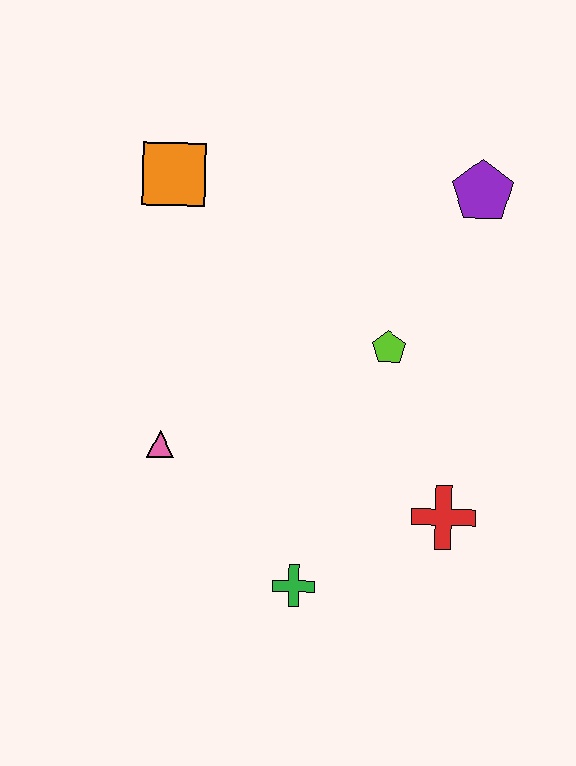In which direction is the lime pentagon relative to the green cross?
The lime pentagon is above the green cross.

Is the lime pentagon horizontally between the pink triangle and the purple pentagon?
Yes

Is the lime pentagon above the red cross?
Yes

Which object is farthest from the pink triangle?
The purple pentagon is farthest from the pink triangle.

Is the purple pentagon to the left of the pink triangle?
No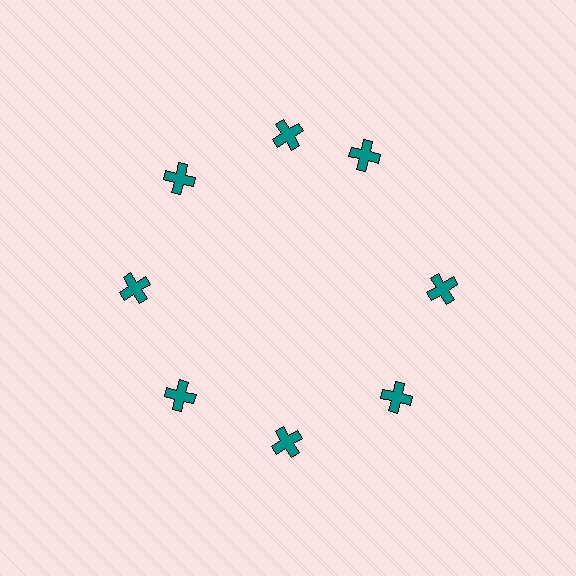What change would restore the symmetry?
The symmetry would be restored by rotating it back into even spacing with its neighbors so that all 8 crosses sit at equal angles and equal distance from the center.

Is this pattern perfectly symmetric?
No. The 8 teal crosses are arranged in a ring, but one element near the 2 o'clock position is rotated out of alignment along the ring, breaking the 8-fold rotational symmetry.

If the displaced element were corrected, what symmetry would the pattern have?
It would have 8-fold rotational symmetry — the pattern would map onto itself every 45 degrees.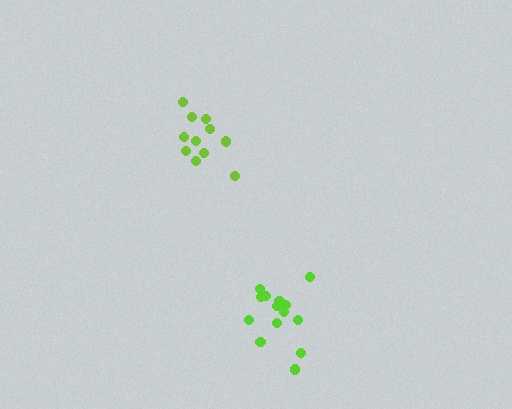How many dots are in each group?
Group 1: 14 dots, Group 2: 11 dots (25 total).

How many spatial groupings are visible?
There are 2 spatial groupings.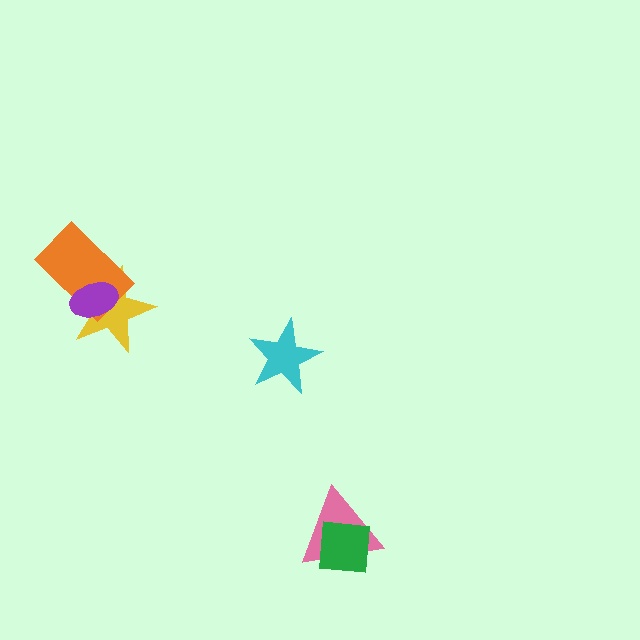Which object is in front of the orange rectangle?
The purple ellipse is in front of the orange rectangle.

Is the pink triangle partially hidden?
Yes, it is partially covered by another shape.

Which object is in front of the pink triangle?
The green square is in front of the pink triangle.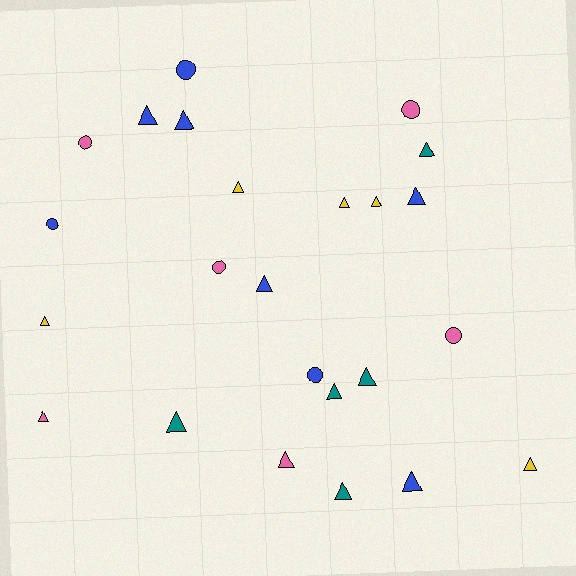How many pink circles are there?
There are 4 pink circles.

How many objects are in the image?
There are 24 objects.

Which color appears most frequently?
Blue, with 8 objects.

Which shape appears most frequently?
Triangle, with 17 objects.